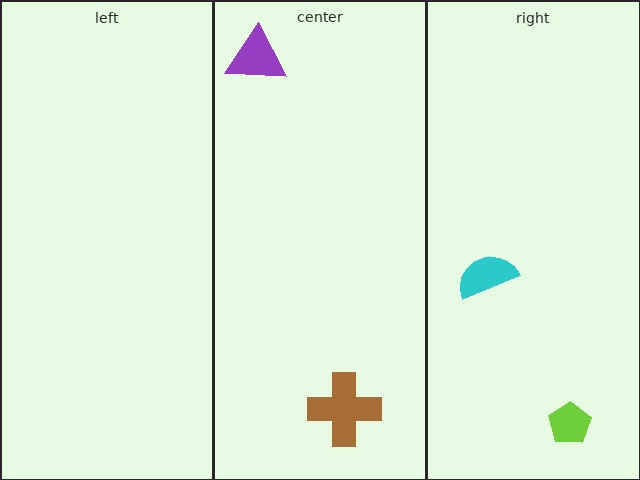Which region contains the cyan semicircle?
The right region.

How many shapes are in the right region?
2.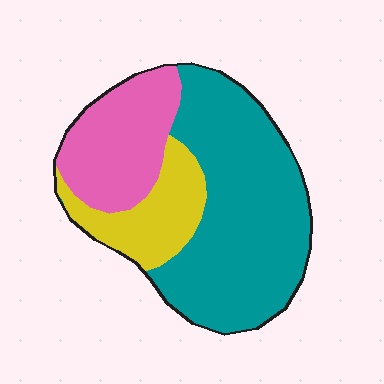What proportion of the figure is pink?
Pink takes up about one quarter (1/4) of the figure.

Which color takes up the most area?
Teal, at roughly 55%.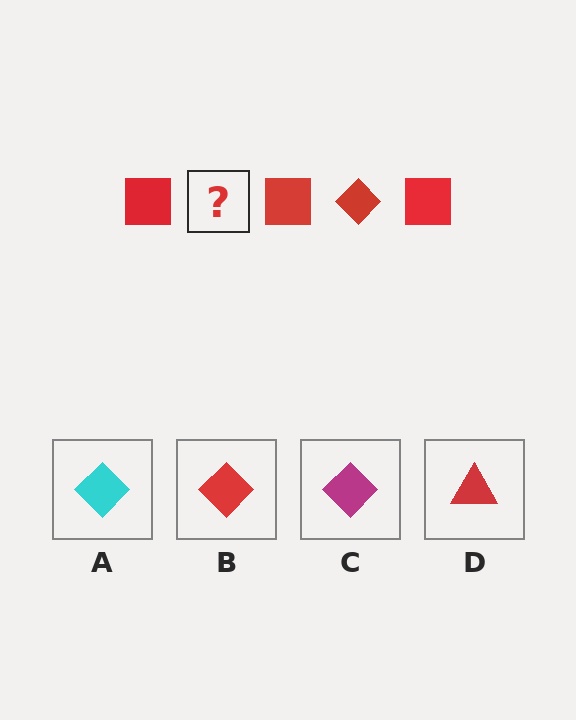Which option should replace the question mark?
Option B.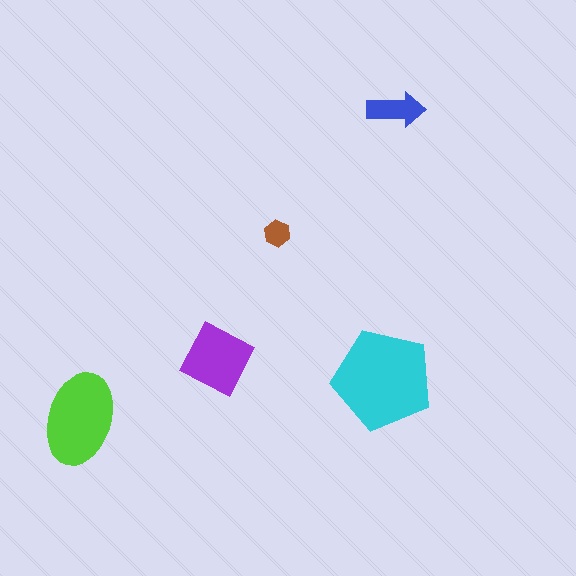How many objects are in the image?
There are 5 objects in the image.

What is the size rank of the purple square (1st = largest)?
3rd.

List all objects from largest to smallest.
The cyan pentagon, the lime ellipse, the purple square, the blue arrow, the brown hexagon.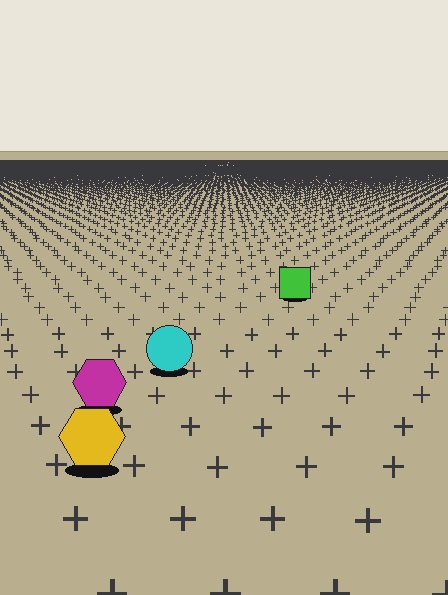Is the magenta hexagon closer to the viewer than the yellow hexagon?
No. The yellow hexagon is closer — you can tell from the texture gradient: the ground texture is coarser near it.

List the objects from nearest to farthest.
From nearest to farthest: the yellow hexagon, the magenta hexagon, the cyan circle, the green square.